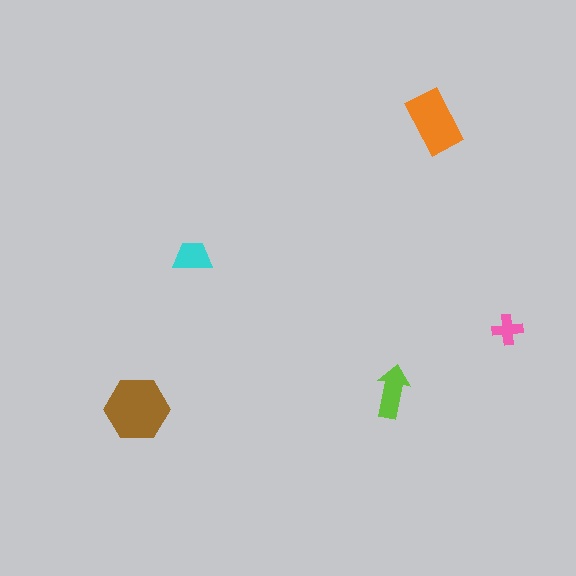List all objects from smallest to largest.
The pink cross, the cyan trapezoid, the lime arrow, the orange rectangle, the brown hexagon.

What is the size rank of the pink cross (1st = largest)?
5th.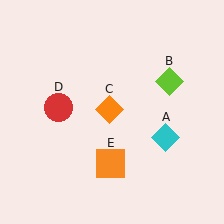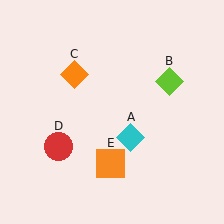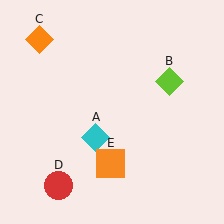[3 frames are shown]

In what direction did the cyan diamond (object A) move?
The cyan diamond (object A) moved left.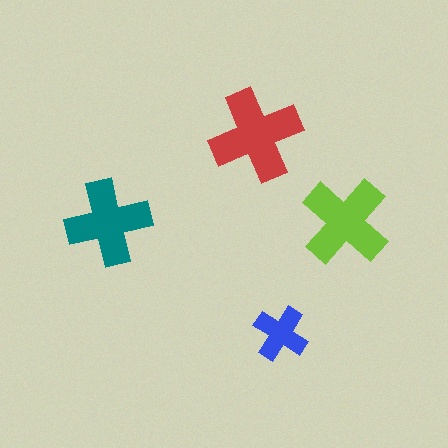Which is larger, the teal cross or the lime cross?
The lime one.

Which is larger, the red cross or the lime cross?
The red one.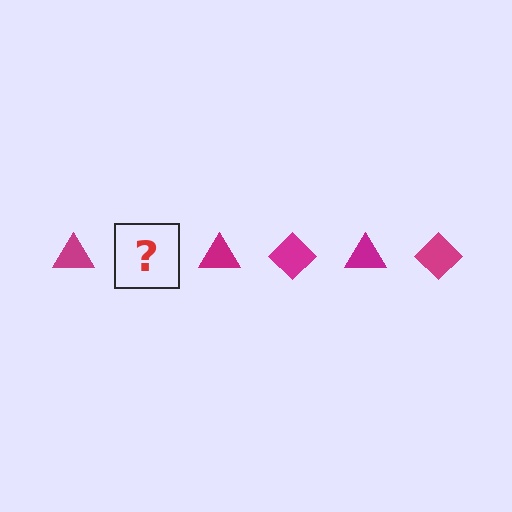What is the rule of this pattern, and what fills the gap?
The rule is that the pattern cycles through triangle, diamond shapes in magenta. The gap should be filled with a magenta diamond.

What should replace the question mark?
The question mark should be replaced with a magenta diamond.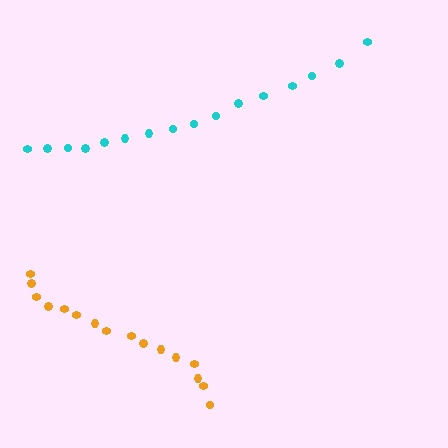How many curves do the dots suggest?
There are 2 distinct paths.